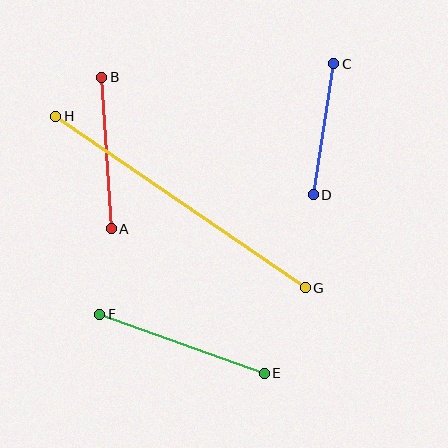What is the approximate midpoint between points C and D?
The midpoint is at approximately (324, 129) pixels.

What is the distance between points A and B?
The distance is approximately 151 pixels.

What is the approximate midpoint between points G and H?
The midpoint is at approximately (180, 202) pixels.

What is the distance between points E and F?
The distance is approximately 175 pixels.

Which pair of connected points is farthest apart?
Points G and H are farthest apart.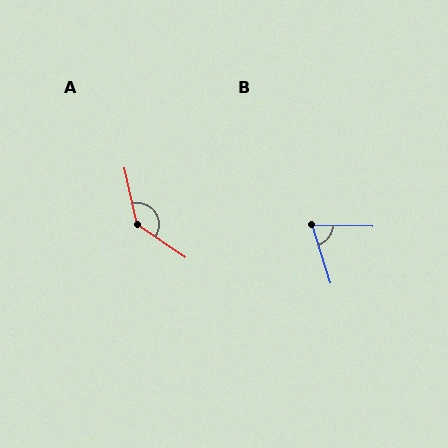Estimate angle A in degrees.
Approximately 137 degrees.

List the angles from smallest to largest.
B (71°), A (137°).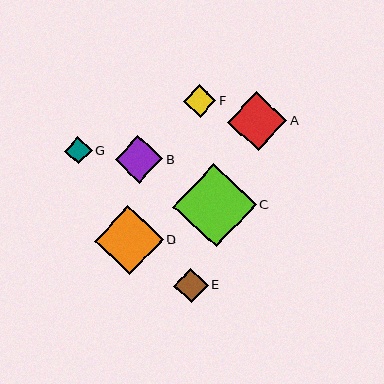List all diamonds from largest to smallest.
From largest to smallest: C, D, A, B, E, F, G.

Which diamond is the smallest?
Diamond G is the smallest with a size of approximately 27 pixels.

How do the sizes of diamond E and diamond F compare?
Diamond E and diamond F are approximately the same size.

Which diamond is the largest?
Diamond C is the largest with a size of approximately 83 pixels.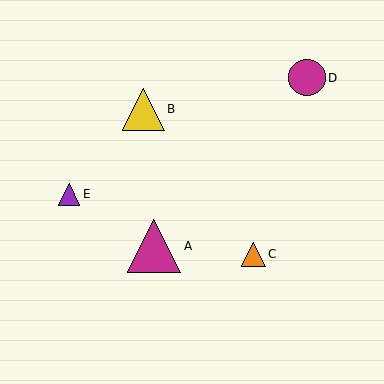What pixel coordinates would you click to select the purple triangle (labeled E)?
Click at (69, 194) to select the purple triangle E.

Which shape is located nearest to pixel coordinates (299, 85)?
The magenta circle (labeled D) at (307, 78) is nearest to that location.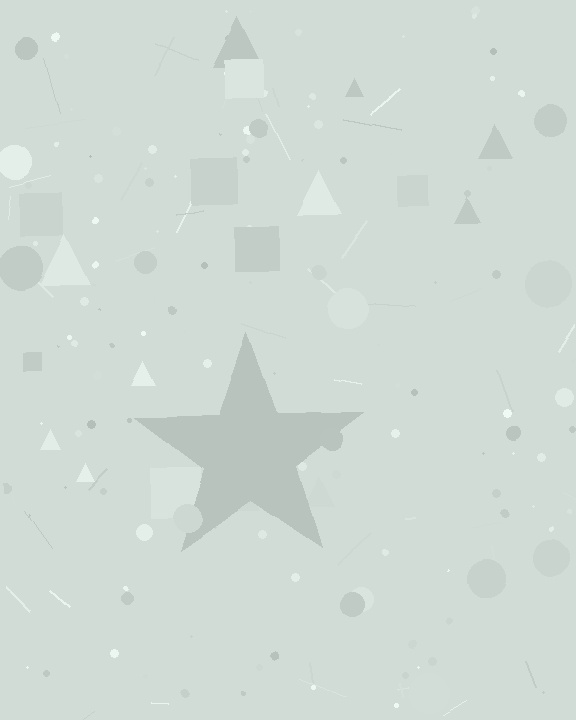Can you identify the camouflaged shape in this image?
The camouflaged shape is a star.